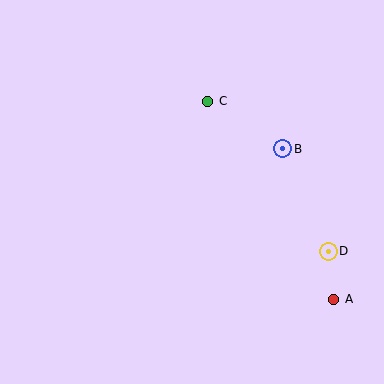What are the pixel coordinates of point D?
Point D is at (328, 251).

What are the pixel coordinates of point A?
Point A is at (334, 299).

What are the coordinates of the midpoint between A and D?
The midpoint between A and D is at (331, 275).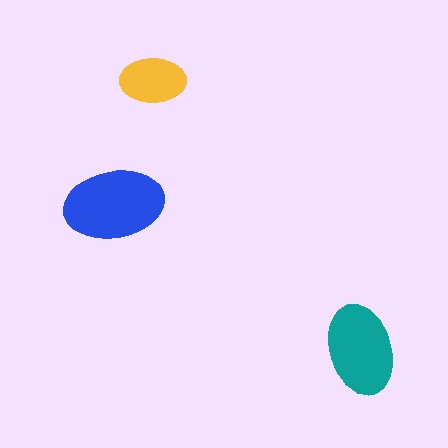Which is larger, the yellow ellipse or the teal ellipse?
The teal one.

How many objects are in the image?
There are 3 objects in the image.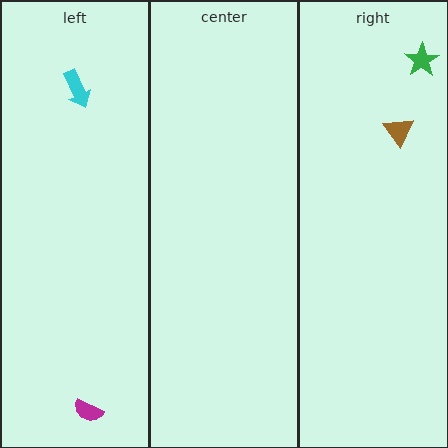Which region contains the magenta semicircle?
The left region.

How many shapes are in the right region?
2.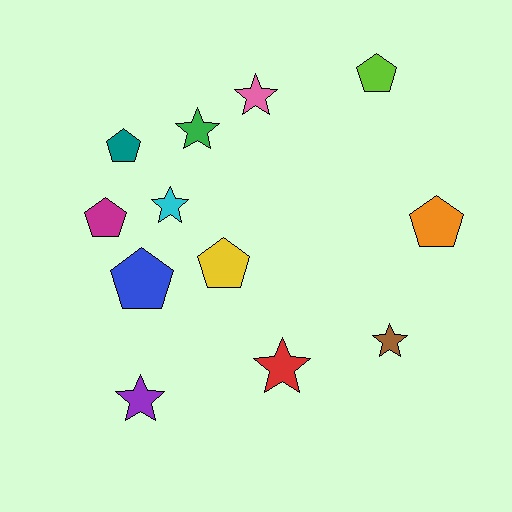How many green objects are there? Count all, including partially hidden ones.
There is 1 green object.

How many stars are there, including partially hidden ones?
There are 6 stars.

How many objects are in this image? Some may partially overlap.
There are 12 objects.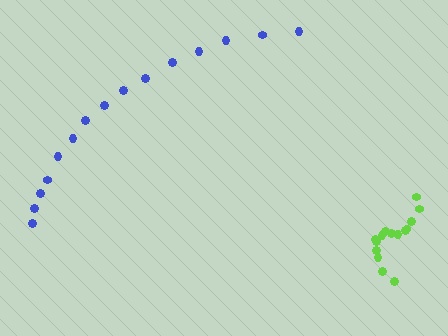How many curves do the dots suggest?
There are 2 distinct paths.